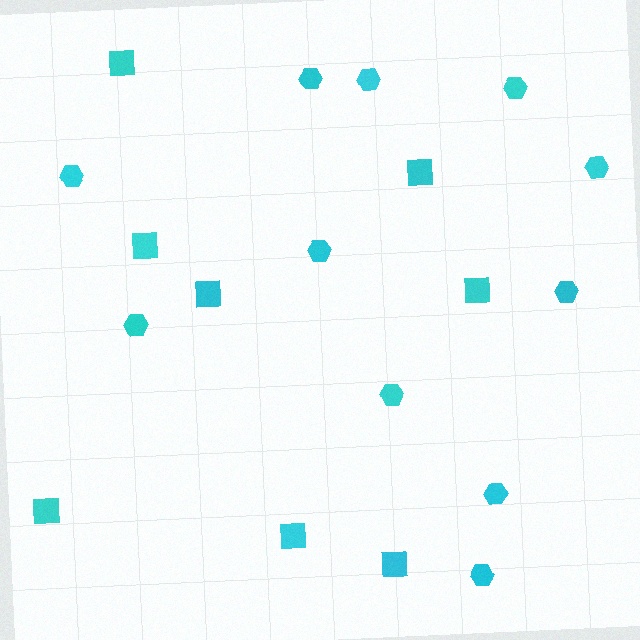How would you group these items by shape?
There are 2 groups: one group of squares (8) and one group of hexagons (11).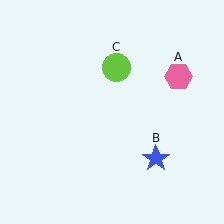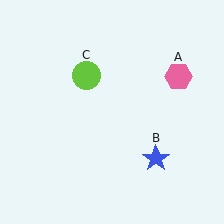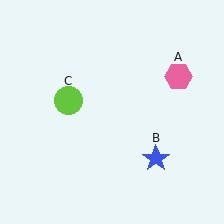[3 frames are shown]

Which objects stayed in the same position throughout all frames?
Pink hexagon (object A) and blue star (object B) remained stationary.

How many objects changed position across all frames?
1 object changed position: lime circle (object C).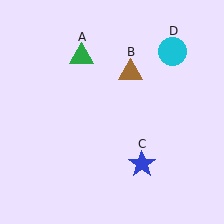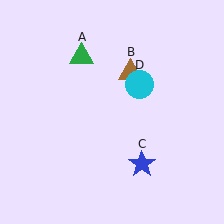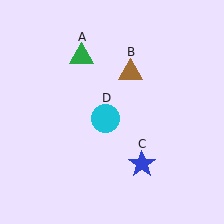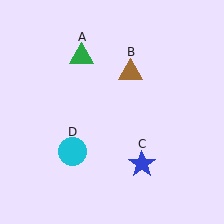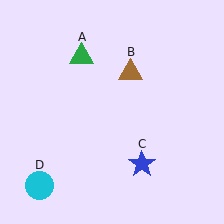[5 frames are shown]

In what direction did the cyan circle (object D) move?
The cyan circle (object D) moved down and to the left.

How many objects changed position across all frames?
1 object changed position: cyan circle (object D).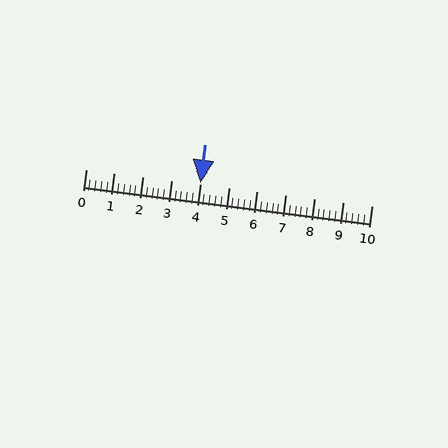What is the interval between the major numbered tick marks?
The major tick marks are spaced 1 units apart.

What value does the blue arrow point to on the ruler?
The blue arrow points to approximately 4.0.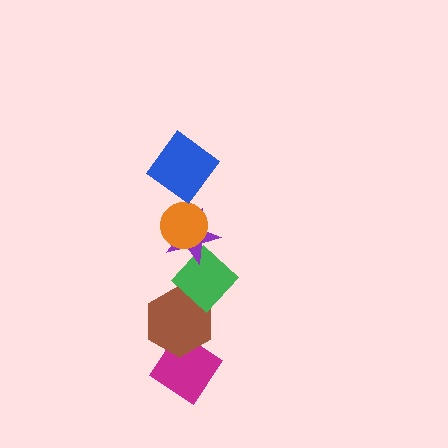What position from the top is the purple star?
The purple star is 3rd from the top.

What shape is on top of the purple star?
The orange circle is on top of the purple star.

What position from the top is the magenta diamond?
The magenta diamond is 6th from the top.